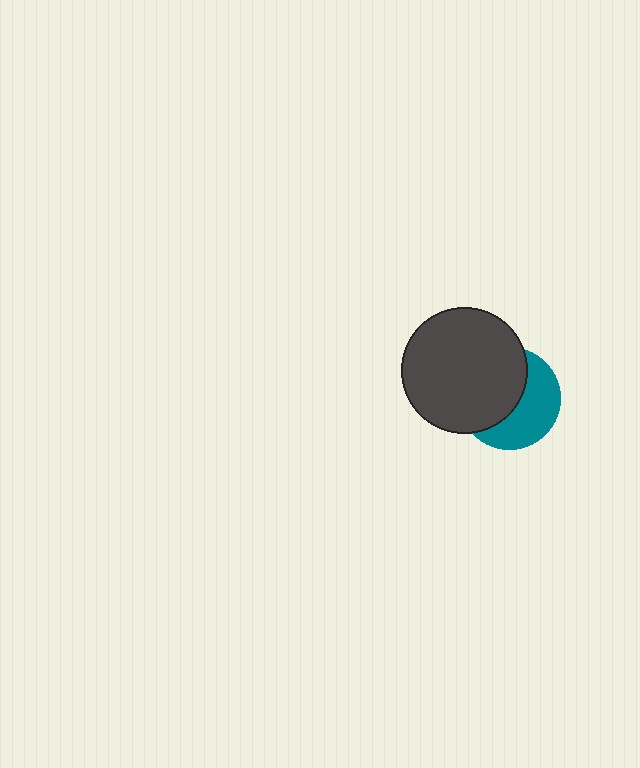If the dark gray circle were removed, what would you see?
You would see the complete teal circle.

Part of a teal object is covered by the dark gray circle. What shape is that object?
It is a circle.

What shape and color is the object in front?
The object in front is a dark gray circle.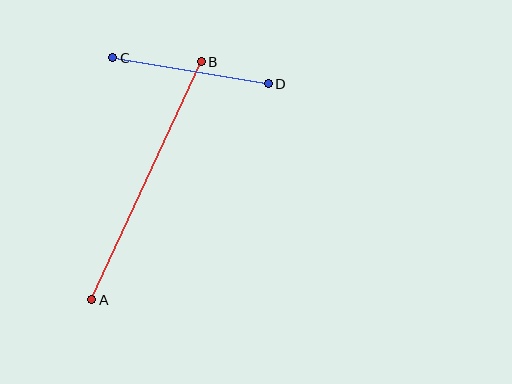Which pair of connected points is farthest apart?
Points A and B are farthest apart.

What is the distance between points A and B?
The distance is approximately 262 pixels.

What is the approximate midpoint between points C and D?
The midpoint is at approximately (190, 71) pixels.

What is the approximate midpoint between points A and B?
The midpoint is at approximately (147, 181) pixels.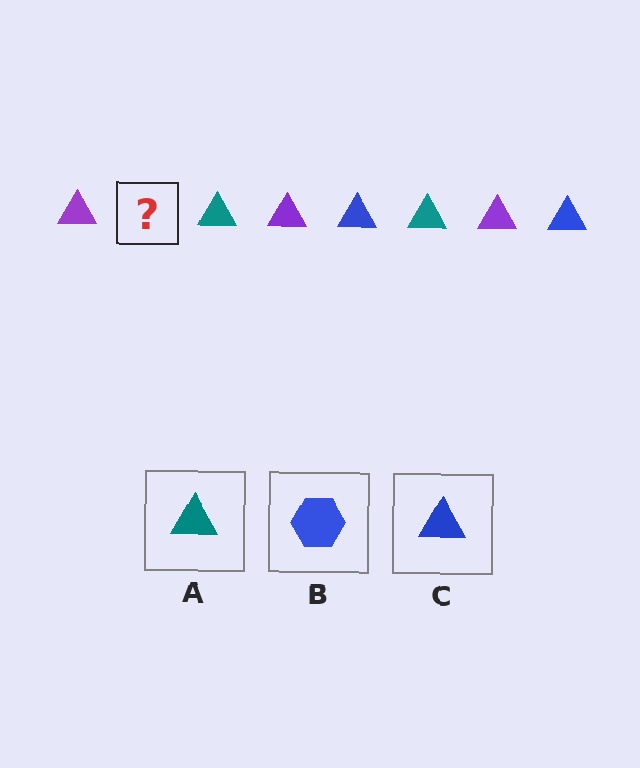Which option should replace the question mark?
Option C.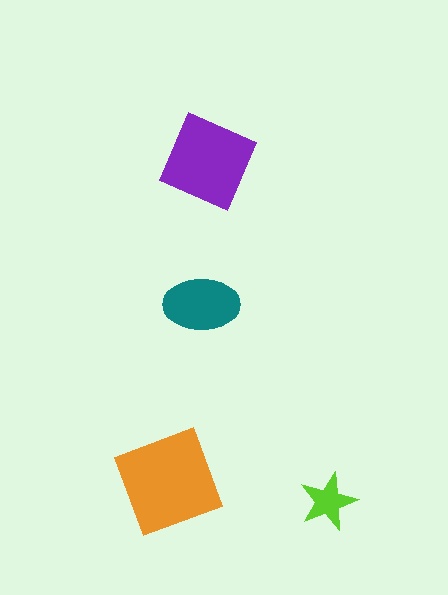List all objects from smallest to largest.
The lime star, the teal ellipse, the purple square, the orange diamond.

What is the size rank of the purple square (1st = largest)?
2nd.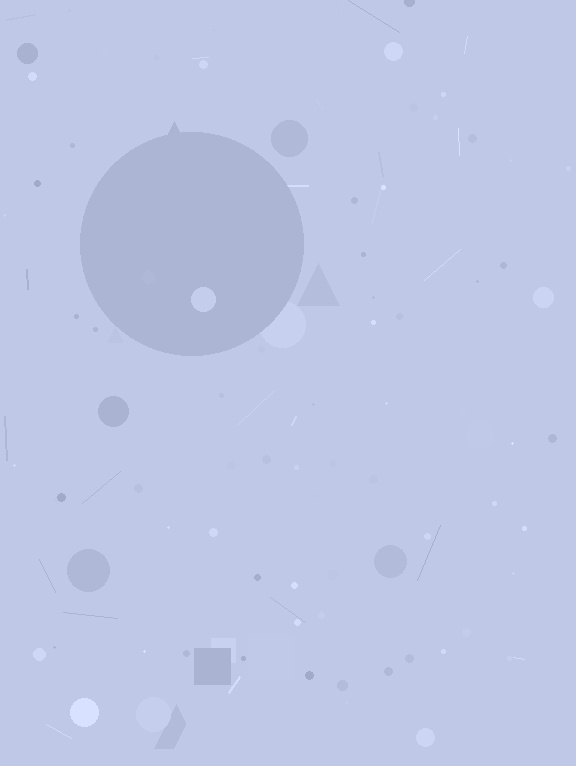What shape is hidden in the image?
A circle is hidden in the image.